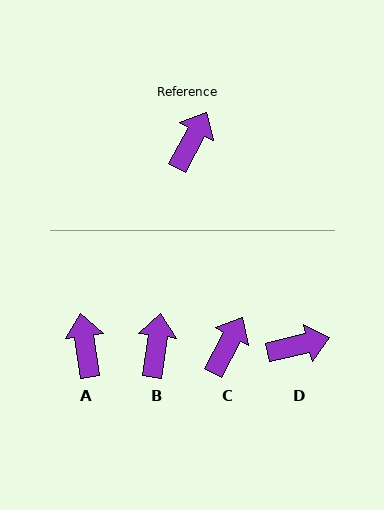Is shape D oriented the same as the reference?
No, it is off by about 49 degrees.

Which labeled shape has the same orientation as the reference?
C.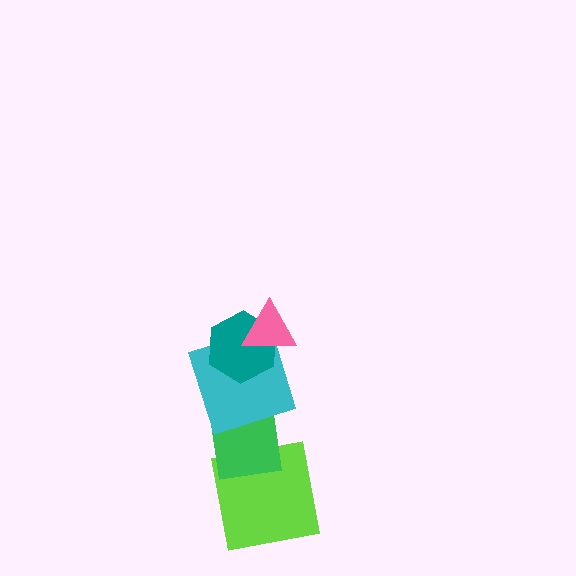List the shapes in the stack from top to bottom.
From top to bottom: the pink triangle, the teal hexagon, the cyan square, the green square, the lime square.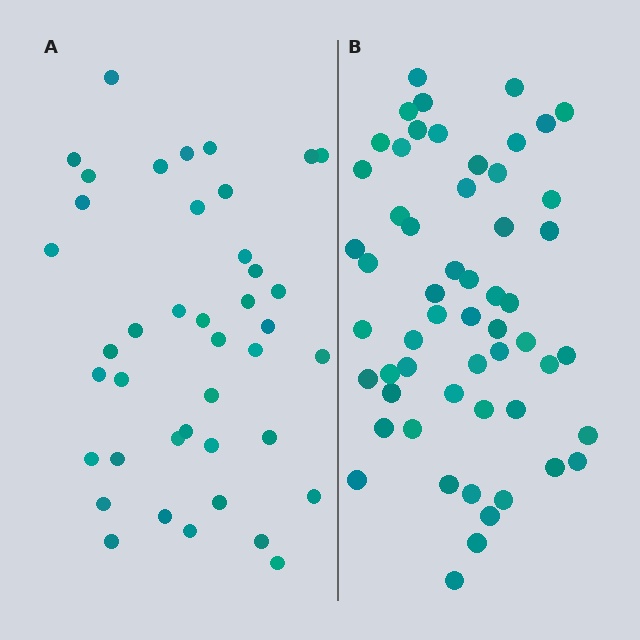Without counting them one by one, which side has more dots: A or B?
Region B (the right region) has more dots.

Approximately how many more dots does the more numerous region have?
Region B has approximately 15 more dots than region A.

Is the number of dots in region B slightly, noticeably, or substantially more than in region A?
Region B has noticeably more, but not dramatically so. The ratio is roughly 1.4 to 1.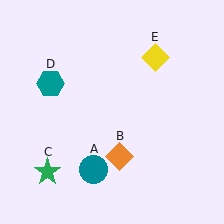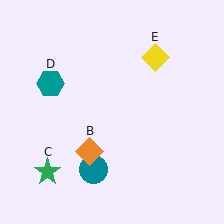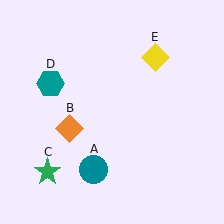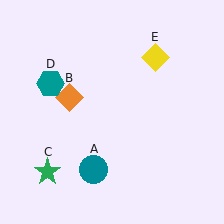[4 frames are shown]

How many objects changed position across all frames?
1 object changed position: orange diamond (object B).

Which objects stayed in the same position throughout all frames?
Teal circle (object A) and green star (object C) and teal hexagon (object D) and yellow diamond (object E) remained stationary.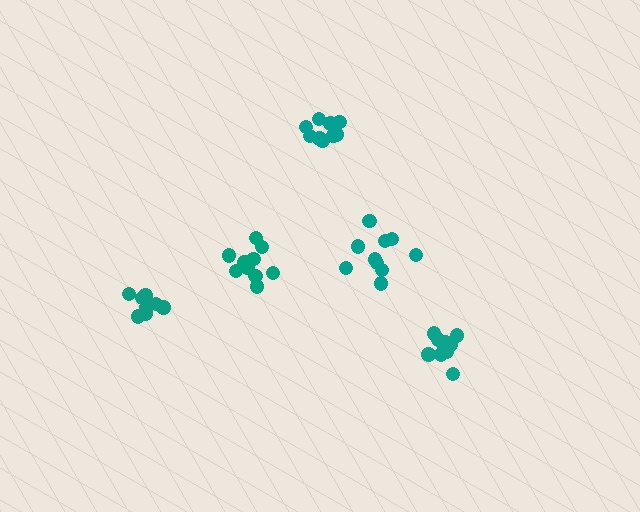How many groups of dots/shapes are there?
There are 5 groups.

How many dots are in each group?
Group 1: 8 dots, Group 2: 10 dots, Group 3: 12 dots, Group 4: 11 dots, Group 5: 11 dots (52 total).